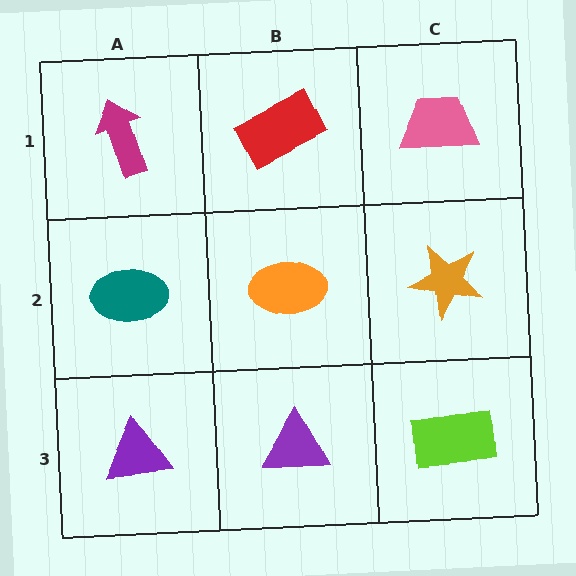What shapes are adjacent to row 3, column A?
A teal ellipse (row 2, column A), a purple triangle (row 3, column B).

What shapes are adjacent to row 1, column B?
An orange ellipse (row 2, column B), a magenta arrow (row 1, column A), a pink trapezoid (row 1, column C).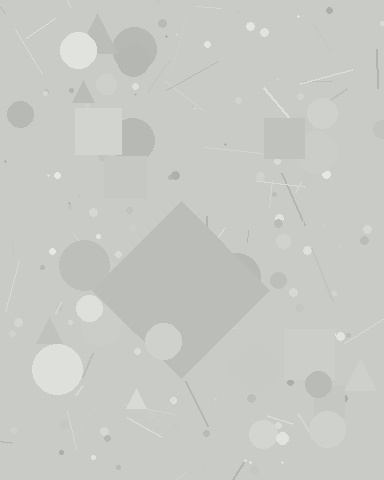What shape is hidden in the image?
A diamond is hidden in the image.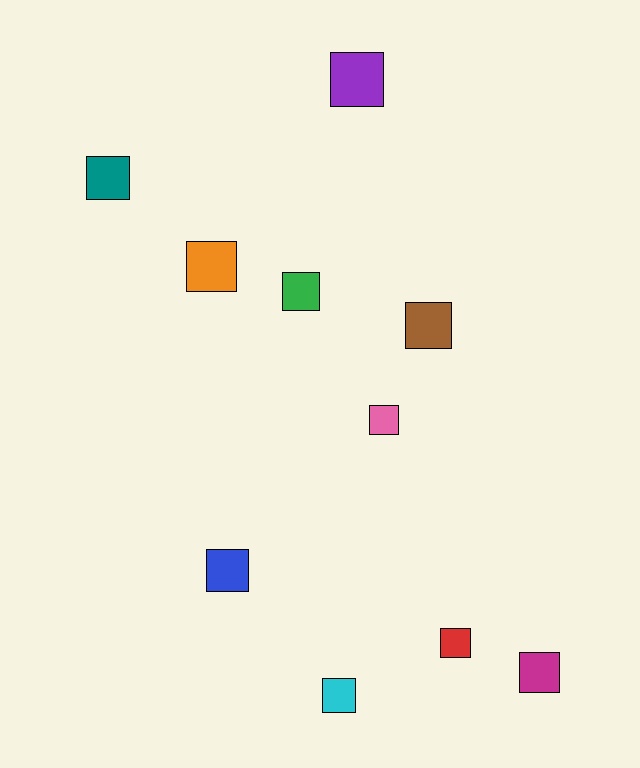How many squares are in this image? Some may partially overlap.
There are 10 squares.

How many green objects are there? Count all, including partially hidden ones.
There is 1 green object.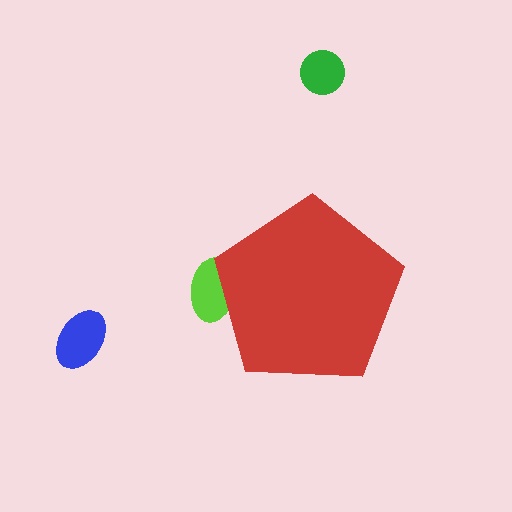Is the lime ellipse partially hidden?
Yes, the lime ellipse is partially hidden behind the red pentagon.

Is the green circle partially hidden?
No, the green circle is fully visible.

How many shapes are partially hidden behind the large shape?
1 shape is partially hidden.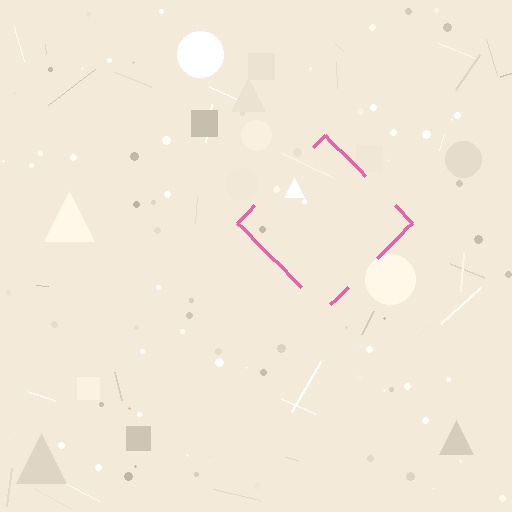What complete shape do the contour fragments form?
The contour fragments form a diamond.